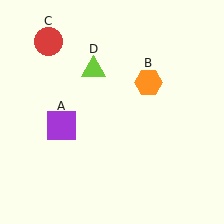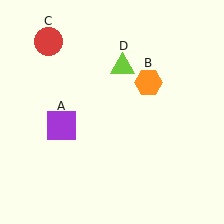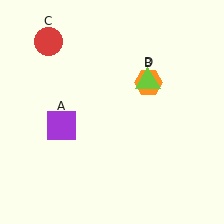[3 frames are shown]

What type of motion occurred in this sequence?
The lime triangle (object D) rotated clockwise around the center of the scene.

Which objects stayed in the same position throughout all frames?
Purple square (object A) and orange hexagon (object B) and red circle (object C) remained stationary.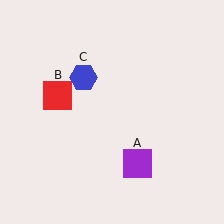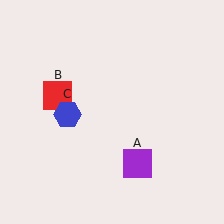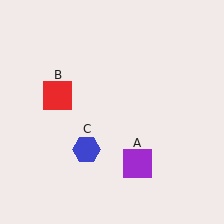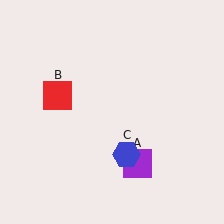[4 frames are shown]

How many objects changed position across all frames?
1 object changed position: blue hexagon (object C).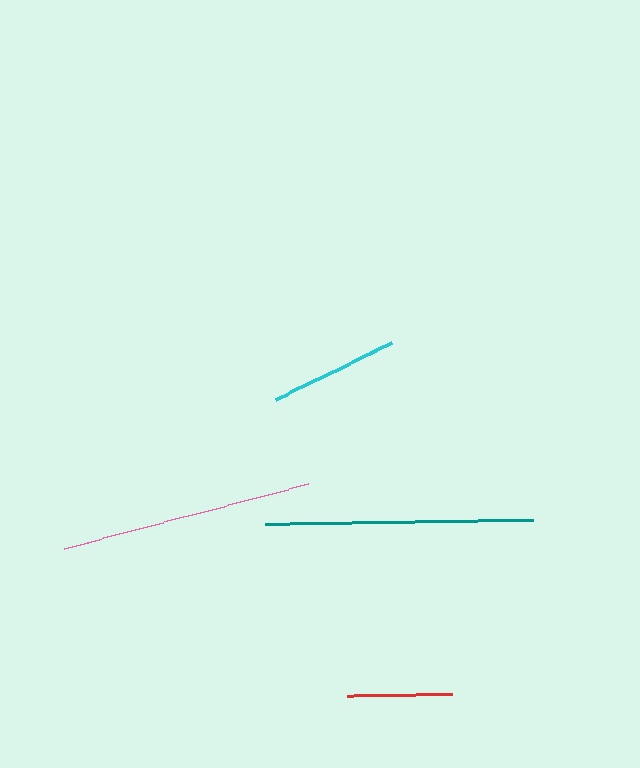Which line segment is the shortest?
The red line is the shortest at approximately 105 pixels.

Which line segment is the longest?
The teal line is the longest at approximately 267 pixels.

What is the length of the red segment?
The red segment is approximately 105 pixels long.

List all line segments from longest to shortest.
From longest to shortest: teal, pink, cyan, red.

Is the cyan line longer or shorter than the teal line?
The teal line is longer than the cyan line.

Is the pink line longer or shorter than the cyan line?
The pink line is longer than the cyan line.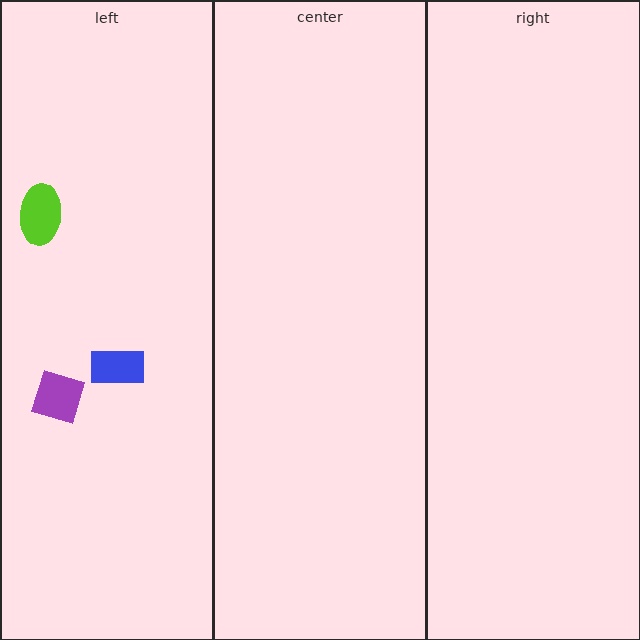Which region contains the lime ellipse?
The left region.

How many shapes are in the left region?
3.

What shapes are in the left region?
The blue rectangle, the purple diamond, the lime ellipse.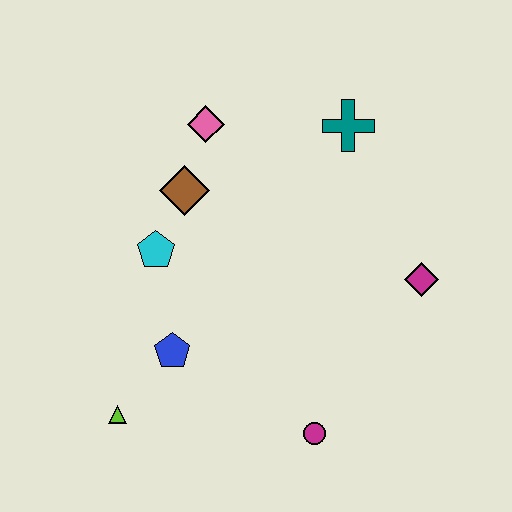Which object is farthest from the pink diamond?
The magenta circle is farthest from the pink diamond.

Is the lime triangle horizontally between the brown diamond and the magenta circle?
No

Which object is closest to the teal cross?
The pink diamond is closest to the teal cross.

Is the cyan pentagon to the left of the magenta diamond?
Yes